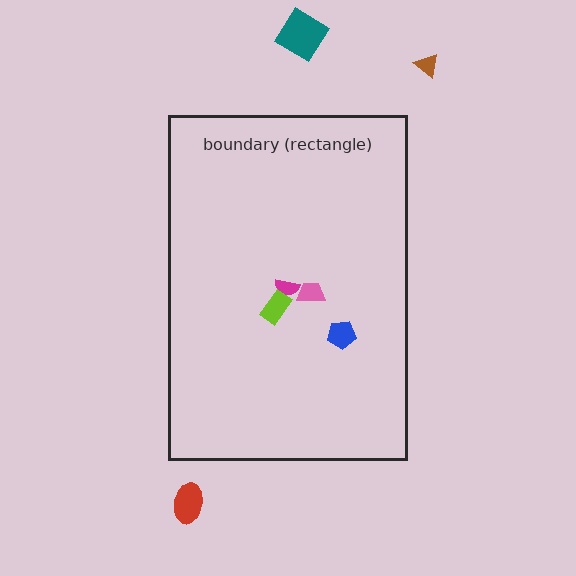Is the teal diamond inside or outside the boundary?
Outside.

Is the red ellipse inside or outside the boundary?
Outside.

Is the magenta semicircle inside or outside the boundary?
Inside.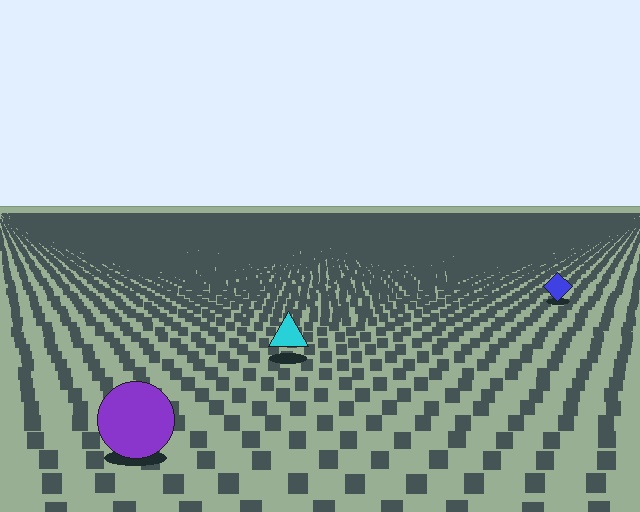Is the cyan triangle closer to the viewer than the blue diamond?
Yes. The cyan triangle is closer — you can tell from the texture gradient: the ground texture is coarser near it.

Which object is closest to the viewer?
The purple circle is closest. The texture marks near it are larger and more spread out.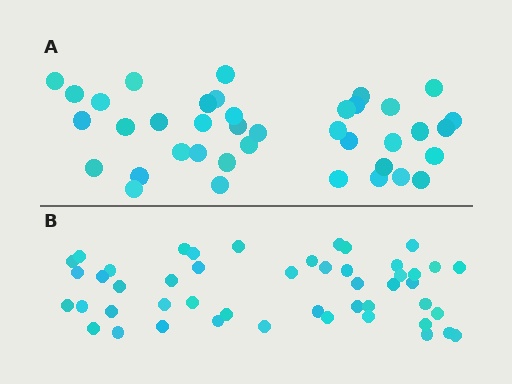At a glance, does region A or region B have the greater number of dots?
Region B (the bottom region) has more dots.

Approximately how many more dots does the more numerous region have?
Region B has roughly 8 or so more dots than region A.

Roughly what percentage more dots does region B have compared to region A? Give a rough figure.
About 25% more.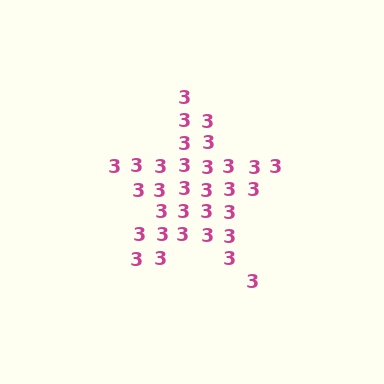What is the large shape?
The large shape is a star.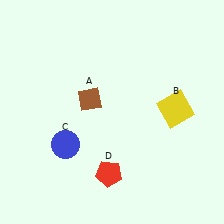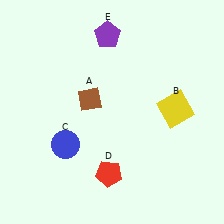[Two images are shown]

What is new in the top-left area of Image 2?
A purple pentagon (E) was added in the top-left area of Image 2.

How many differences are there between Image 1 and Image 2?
There is 1 difference between the two images.